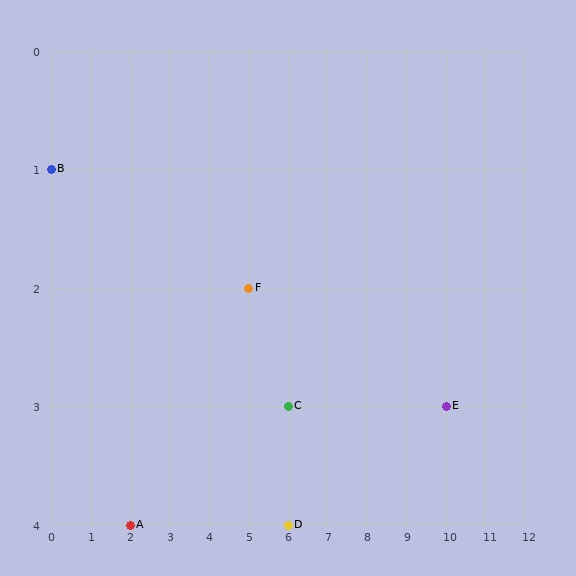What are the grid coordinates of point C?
Point C is at grid coordinates (6, 3).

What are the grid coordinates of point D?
Point D is at grid coordinates (6, 4).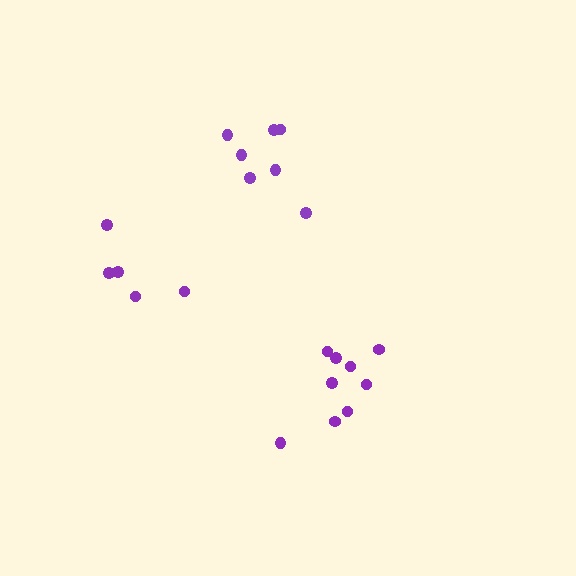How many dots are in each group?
Group 1: 9 dots, Group 2: 5 dots, Group 3: 7 dots (21 total).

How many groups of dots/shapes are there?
There are 3 groups.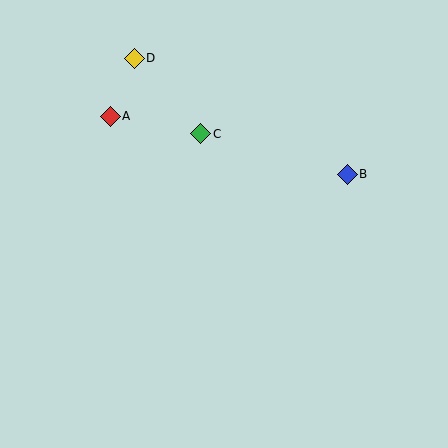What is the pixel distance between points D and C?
The distance between D and C is 101 pixels.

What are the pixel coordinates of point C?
Point C is at (201, 134).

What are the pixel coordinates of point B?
Point B is at (347, 174).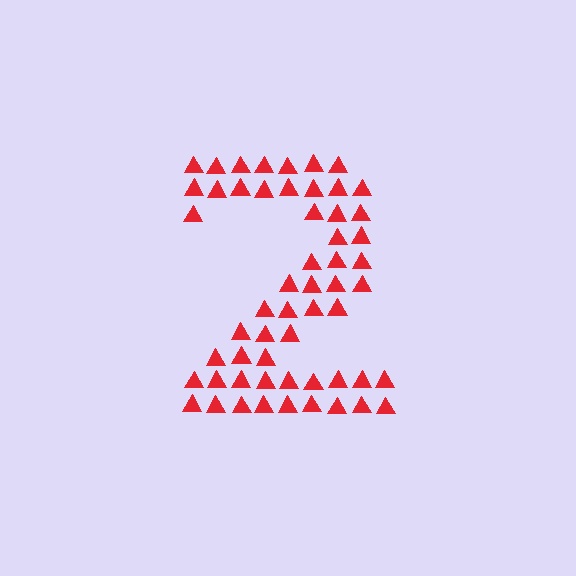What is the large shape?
The large shape is the digit 2.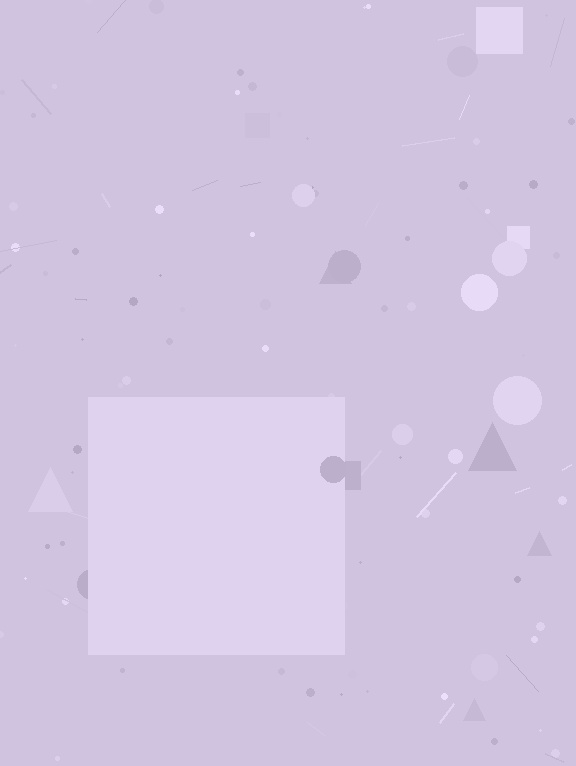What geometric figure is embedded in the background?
A square is embedded in the background.